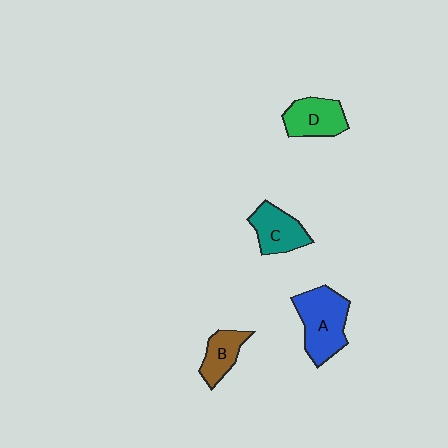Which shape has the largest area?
Shape A (blue).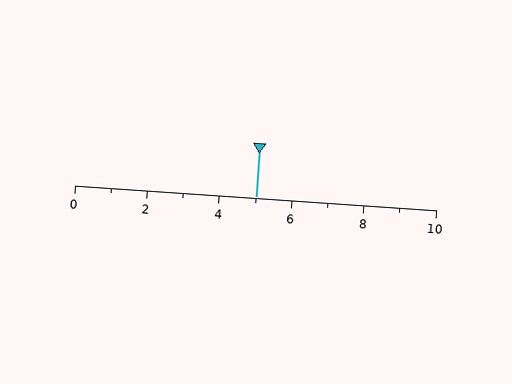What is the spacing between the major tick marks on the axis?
The major ticks are spaced 2 apart.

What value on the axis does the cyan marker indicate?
The marker indicates approximately 5.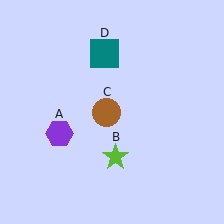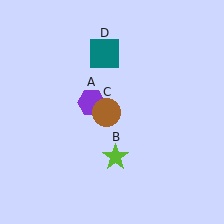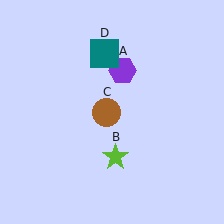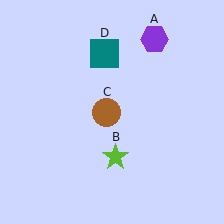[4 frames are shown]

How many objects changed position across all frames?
1 object changed position: purple hexagon (object A).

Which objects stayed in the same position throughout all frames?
Lime star (object B) and brown circle (object C) and teal square (object D) remained stationary.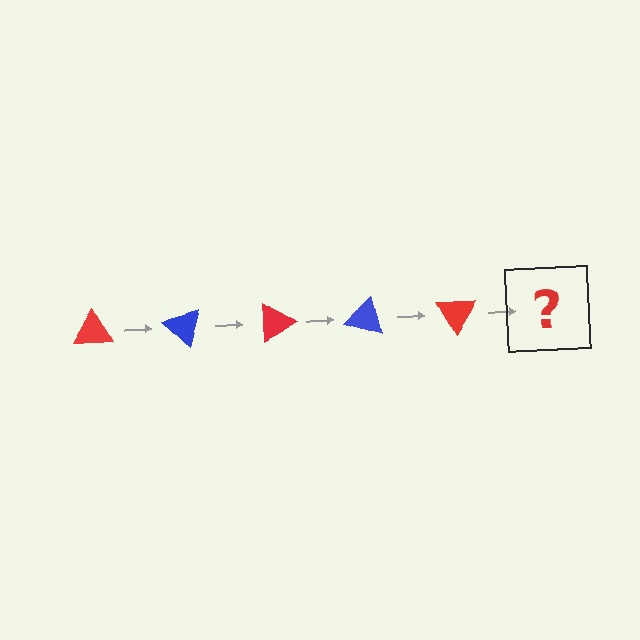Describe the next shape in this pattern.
It should be a blue triangle, rotated 225 degrees from the start.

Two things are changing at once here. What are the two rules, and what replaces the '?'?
The two rules are that it rotates 45 degrees each step and the color cycles through red and blue. The '?' should be a blue triangle, rotated 225 degrees from the start.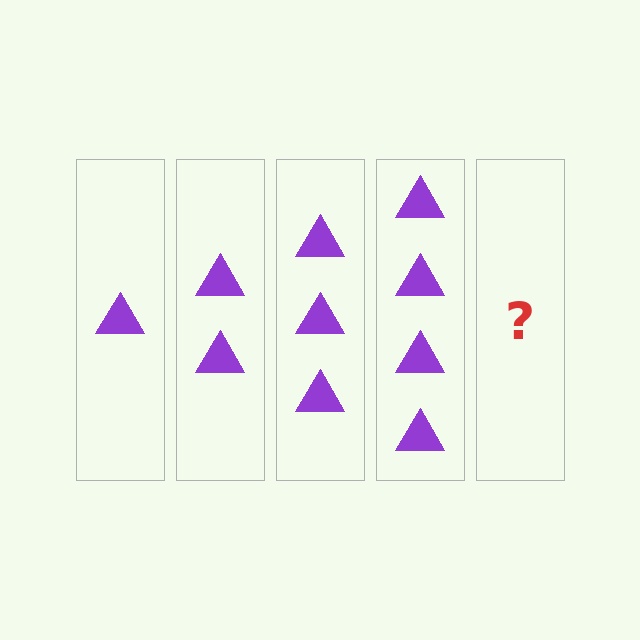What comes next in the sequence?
The next element should be 5 triangles.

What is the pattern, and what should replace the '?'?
The pattern is that each step adds one more triangle. The '?' should be 5 triangles.